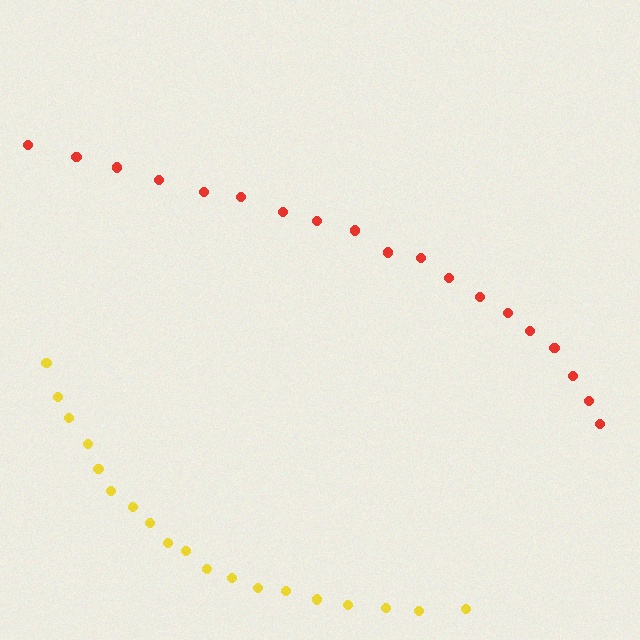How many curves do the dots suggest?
There are 2 distinct paths.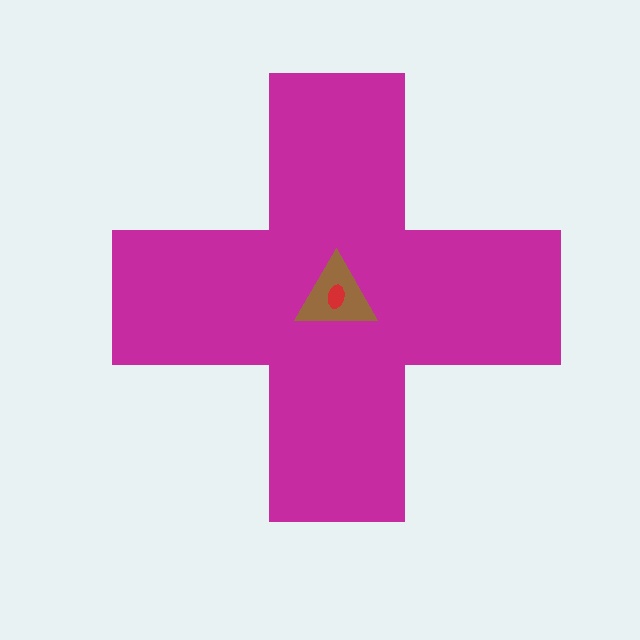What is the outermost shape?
The magenta cross.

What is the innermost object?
The red ellipse.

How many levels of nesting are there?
3.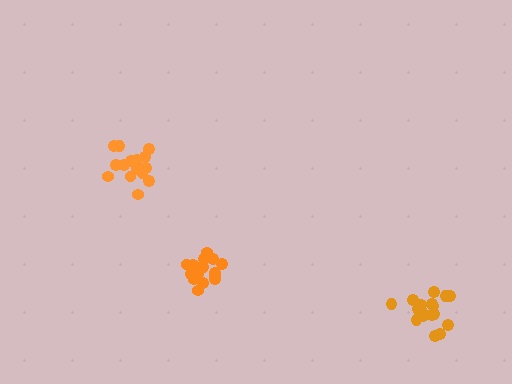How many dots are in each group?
Group 1: 17 dots, Group 2: 16 dots, Group 3: 17 dots (50 total).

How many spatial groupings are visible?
There are 3 spatial groupings.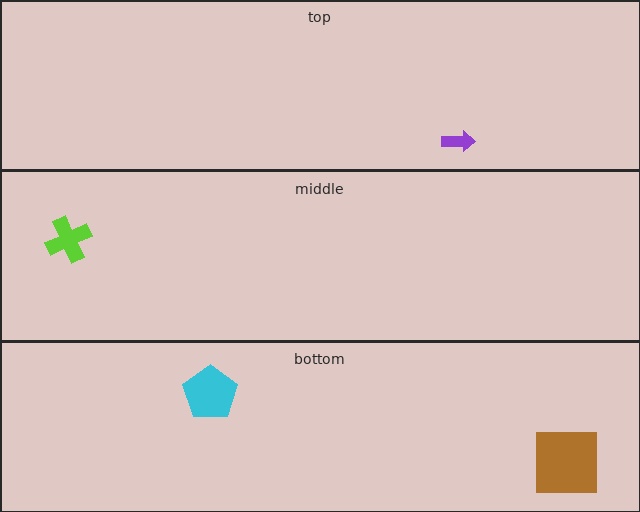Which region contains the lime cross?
The middle region.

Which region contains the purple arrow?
The top region.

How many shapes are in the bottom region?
2.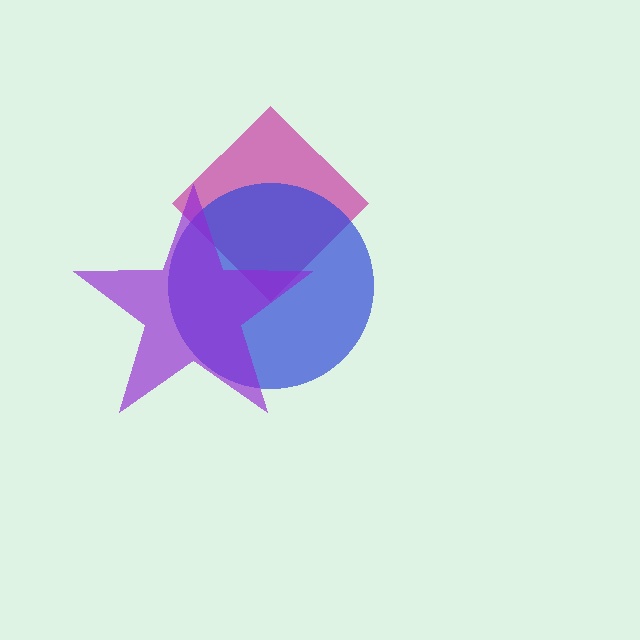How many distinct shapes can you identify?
There are 3 distinct shapes: a magenta diamond, a blue circle, a purple star.